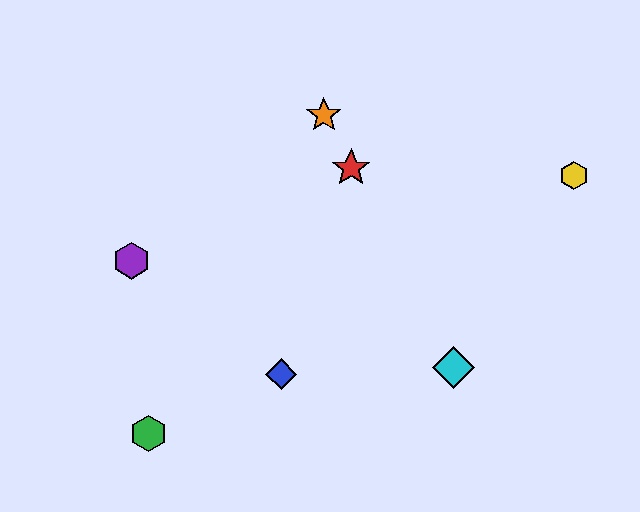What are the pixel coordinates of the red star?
The red star is at (351, 168).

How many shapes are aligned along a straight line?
3 shapes (the red star, the orange star, the cyan diamond) are aligned along a straight line.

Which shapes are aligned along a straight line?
The red star, the orange star, the cyan diamond are aligned along a straight line.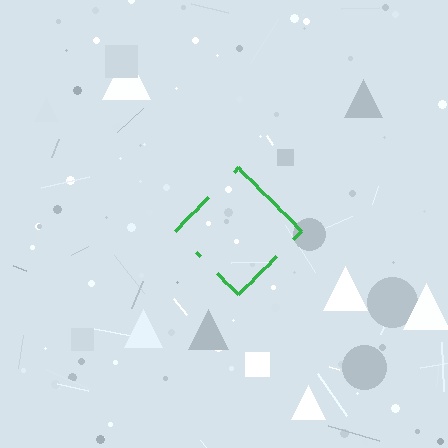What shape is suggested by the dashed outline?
The dashed outline suggests a diamond.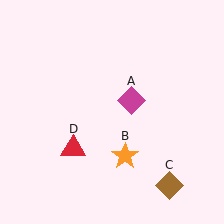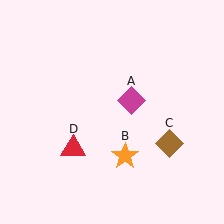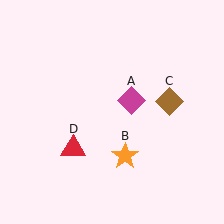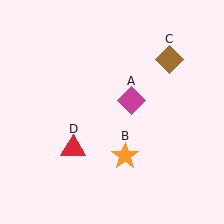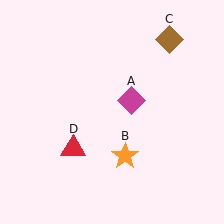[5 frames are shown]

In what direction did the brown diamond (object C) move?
The brown diamond (object C) moved up.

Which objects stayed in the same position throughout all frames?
Magenta diamond (object A) and orange star (object B) and red triangle (object D) remained stationary.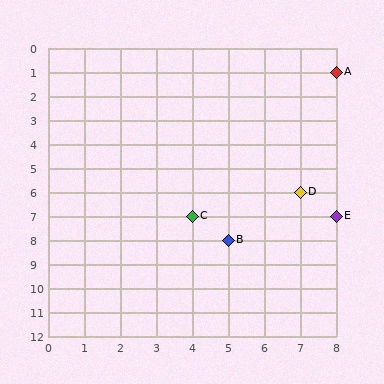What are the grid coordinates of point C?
Point C is at grid coordinates (4, 7).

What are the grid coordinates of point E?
Point E is at grid coordinates (8, 7).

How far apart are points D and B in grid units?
Points D and B are 2 columns and 2 rows apart (about 2.8 grid units diagonally).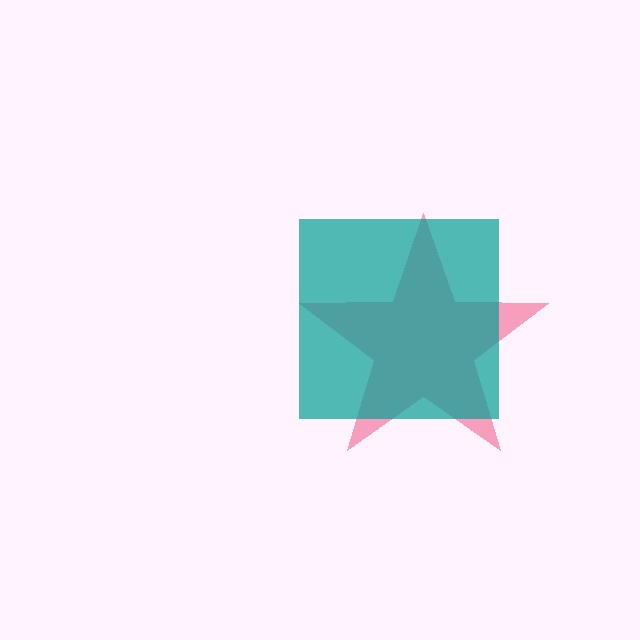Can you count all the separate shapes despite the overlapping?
Yes, there are 2 separate shapes.